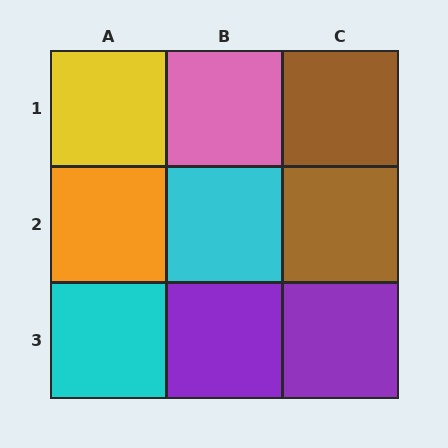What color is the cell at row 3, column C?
Purple.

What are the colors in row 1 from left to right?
Yellow, pink, brown.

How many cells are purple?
2 cells are purple.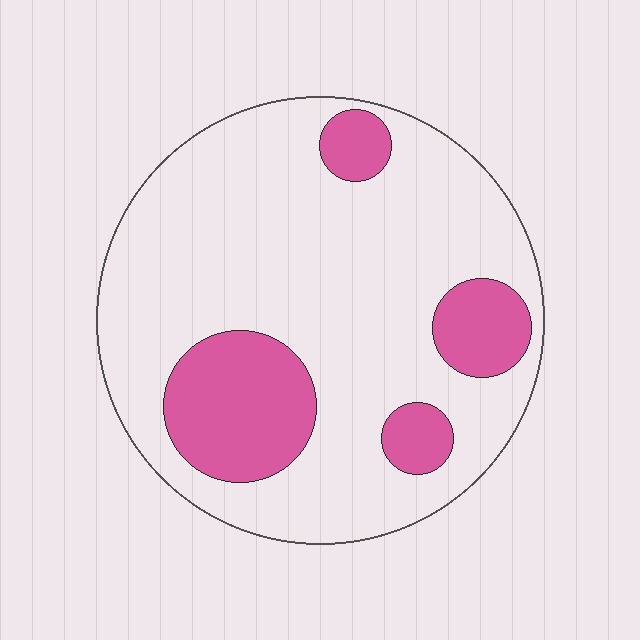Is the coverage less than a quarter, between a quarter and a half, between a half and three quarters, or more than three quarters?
Less than a quarter.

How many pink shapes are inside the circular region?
4.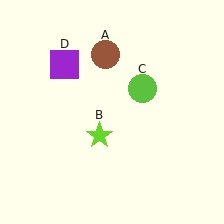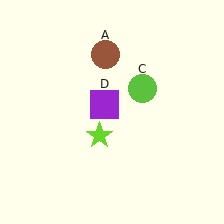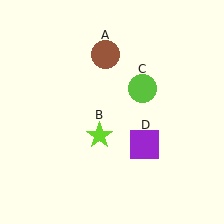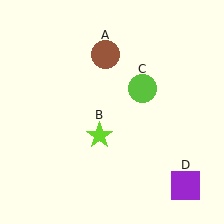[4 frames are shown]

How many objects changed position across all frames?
1 object changed position: purple square (object D).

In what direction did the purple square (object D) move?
The purple square (object D) moved down and to the right.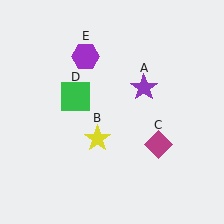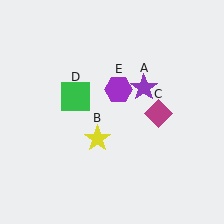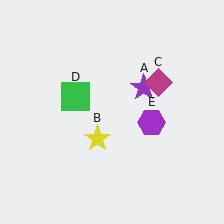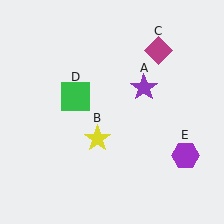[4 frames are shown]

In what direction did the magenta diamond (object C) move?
The magenta diamond (object C) moved up.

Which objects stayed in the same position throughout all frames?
Purple star (object A) and yellow star (object B) and green square (object D) remained stationary.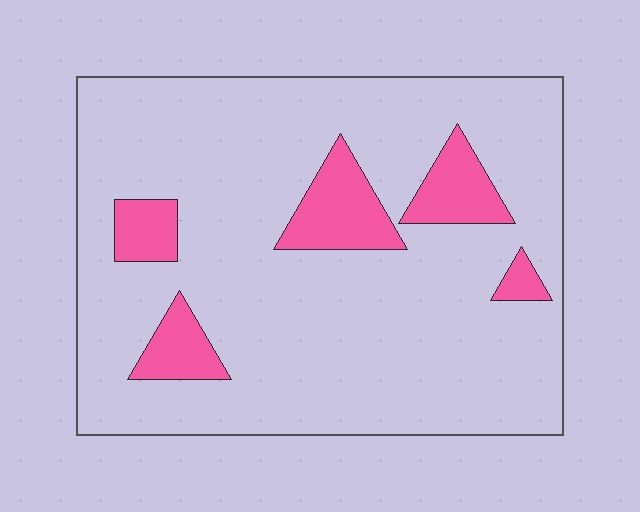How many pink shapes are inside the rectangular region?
5.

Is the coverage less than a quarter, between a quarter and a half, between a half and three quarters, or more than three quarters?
Less than a quarter.